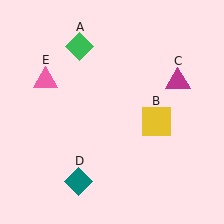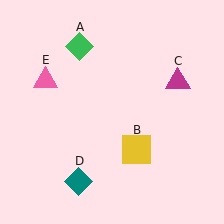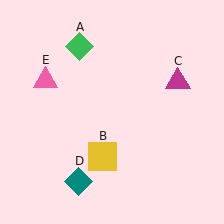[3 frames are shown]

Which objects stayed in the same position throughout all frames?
Green diamond (object A) and magenta triangle (object C) and teal diamond (object D) and pink triangle (object E) remained stationary.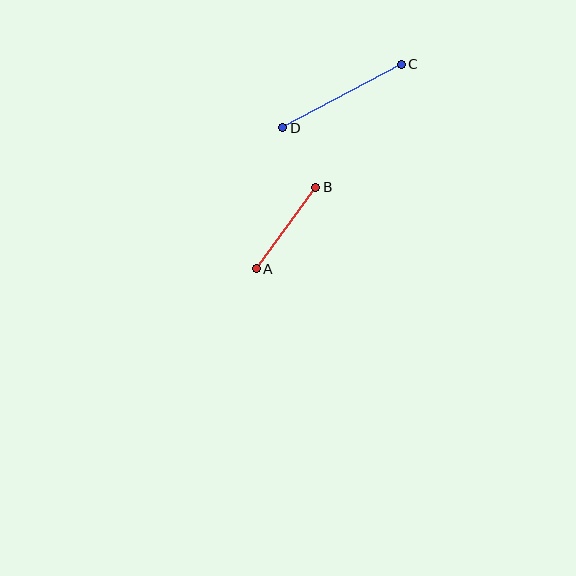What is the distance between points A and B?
The distance is approximately 101 pixels.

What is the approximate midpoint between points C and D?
The midpoint is at approximately (342, 96) pixels.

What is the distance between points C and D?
The distance is approximately 134 pixels.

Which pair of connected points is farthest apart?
Points C and D are farthest apart.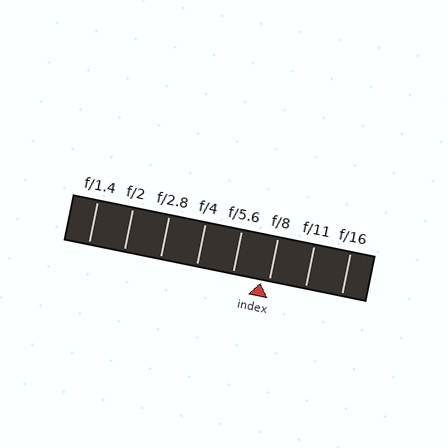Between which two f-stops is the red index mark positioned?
The index mark is between f/5.6 and f/8.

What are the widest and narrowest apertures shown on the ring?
The widest aperture shown is f/1.4 and the narrowest is f/16.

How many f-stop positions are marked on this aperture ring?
There are 8 f-stop positions marked.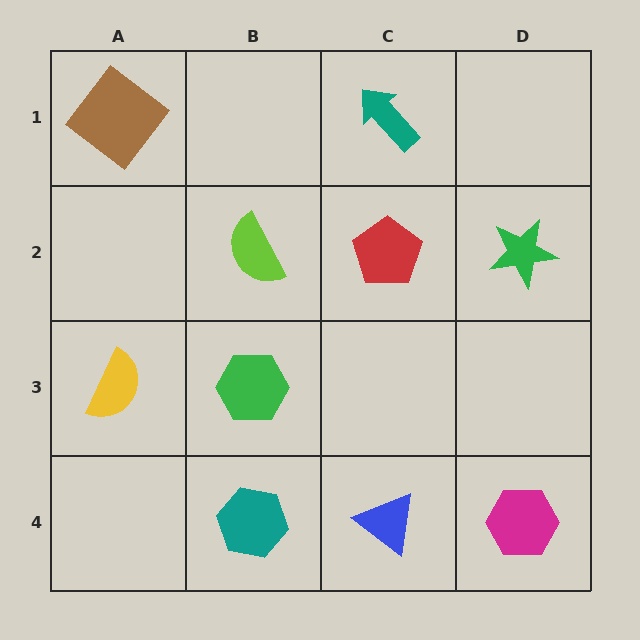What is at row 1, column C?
A teal arrow.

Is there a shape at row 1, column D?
No, that cell is empty.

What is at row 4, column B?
A teal hexagon.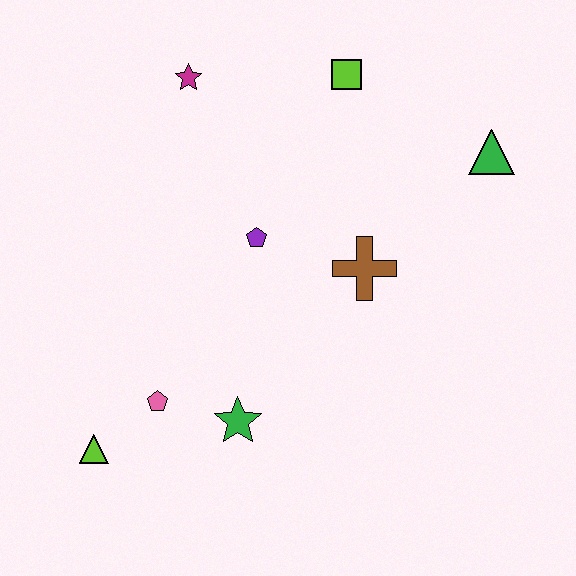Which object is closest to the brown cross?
The purple pentagon is closest to the brown cross.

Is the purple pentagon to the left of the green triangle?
Yes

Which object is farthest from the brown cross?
The lime triangle is farthest from the brown cross.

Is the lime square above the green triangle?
Yes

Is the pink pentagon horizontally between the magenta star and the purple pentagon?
No